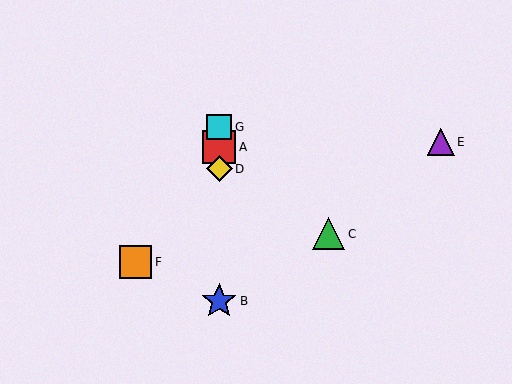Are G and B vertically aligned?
Yes, both are at x≈219.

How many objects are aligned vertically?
4 objects (A, B, D, G) are aligned vertically.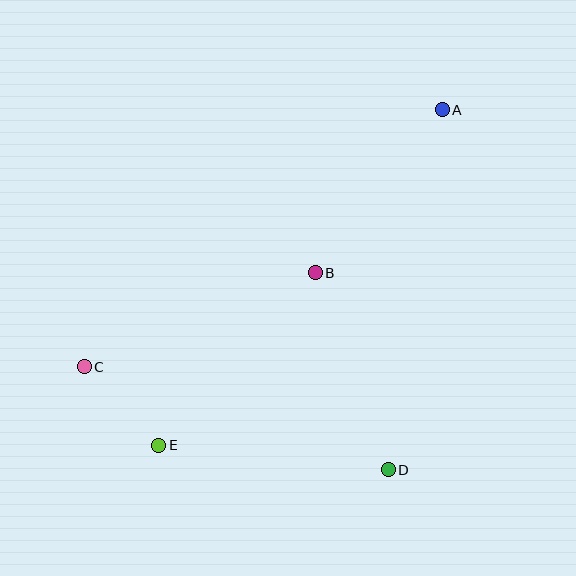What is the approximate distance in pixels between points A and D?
The distance between A and D is approximately 364 pixels.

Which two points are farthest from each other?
Points A and C are farthest from each other.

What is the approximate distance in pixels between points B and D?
The distance between B and D is approximately 210 pixels.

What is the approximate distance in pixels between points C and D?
The distance between C and D is approximately 321 pixels.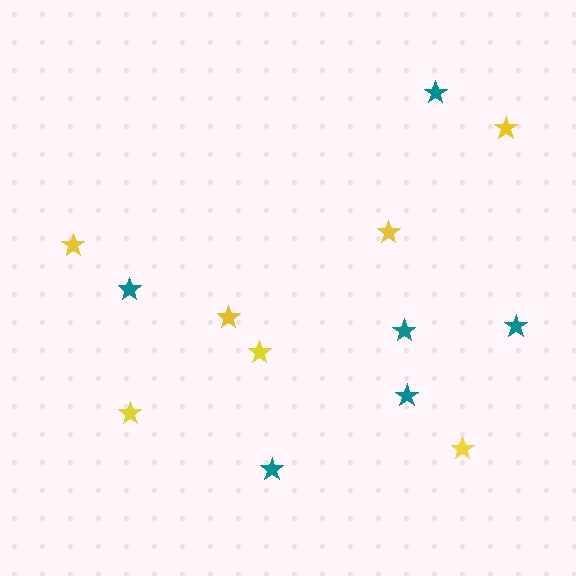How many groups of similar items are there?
There are 2 groups: one group of yellow stars (7) and one group of teal stars (6).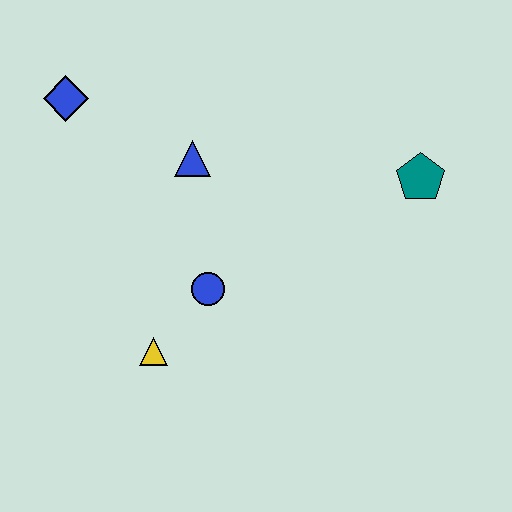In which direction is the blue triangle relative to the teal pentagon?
The blue triangle is to the left of the teal pentagon.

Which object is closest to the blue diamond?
The blue triangle is closest to the blue diamond.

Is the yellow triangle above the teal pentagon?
No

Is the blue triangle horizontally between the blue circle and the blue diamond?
Yes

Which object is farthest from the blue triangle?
The teal pentagon is farthest from the blue triangle.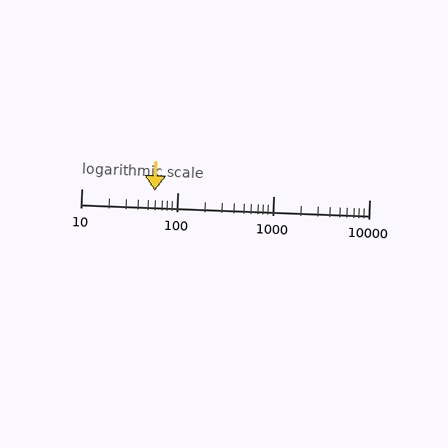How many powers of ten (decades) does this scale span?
The scale spans 3 decades, from 10 to 10000.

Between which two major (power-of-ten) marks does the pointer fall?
The pointer is between 10 and 100.